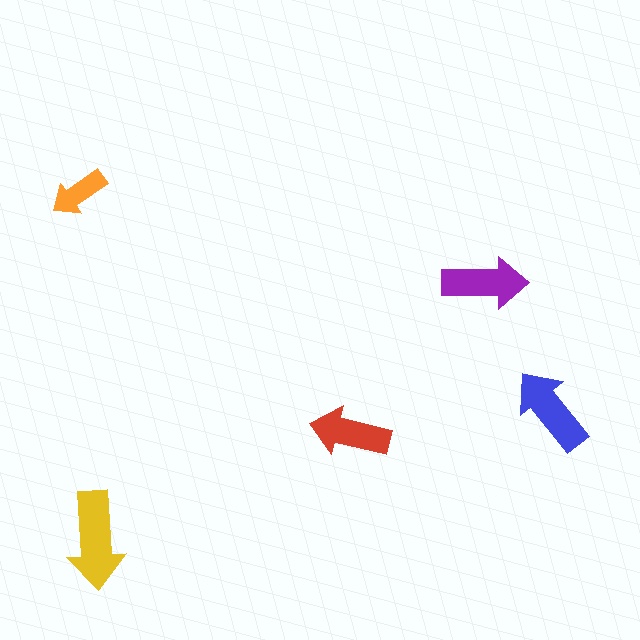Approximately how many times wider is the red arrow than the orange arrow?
About 1.5 times wider.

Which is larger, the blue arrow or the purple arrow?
The blue one.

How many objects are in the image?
There are 5 objects in the image.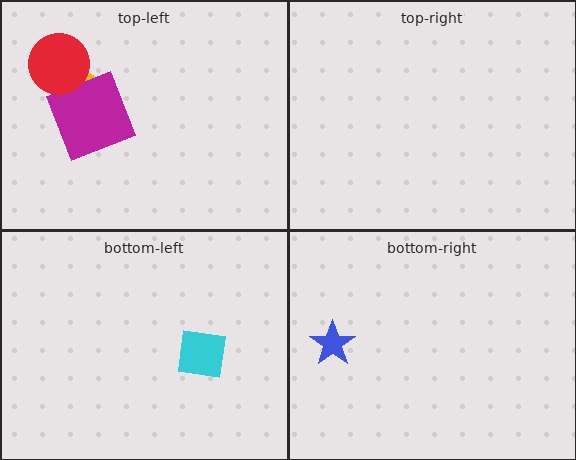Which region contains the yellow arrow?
The top-left region.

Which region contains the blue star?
The bottom-right region.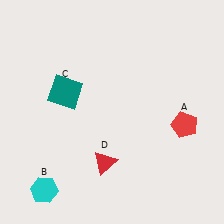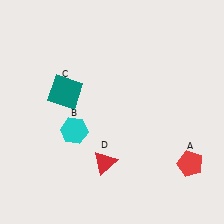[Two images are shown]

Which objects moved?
The objects that moved are: the red pentagon (A), the cyan hexagon (B).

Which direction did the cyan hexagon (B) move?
The cyan hexagon (B) moved up.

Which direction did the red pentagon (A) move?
The red pentagon (A) moved down.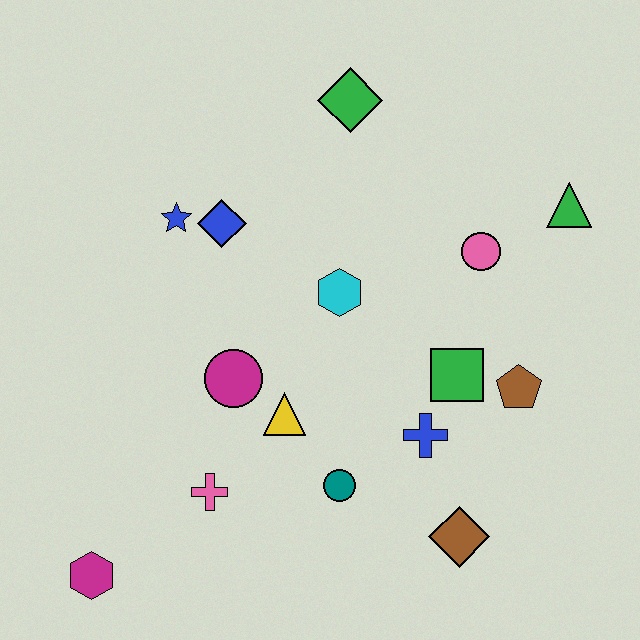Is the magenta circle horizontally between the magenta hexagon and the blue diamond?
No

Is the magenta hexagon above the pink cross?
No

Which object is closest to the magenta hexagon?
The pink cross is closest to the magenta hexagon.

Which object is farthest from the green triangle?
The magenta hexagon is farthest from the green triangle.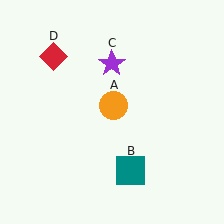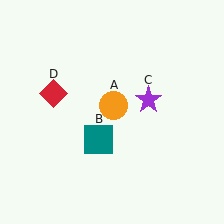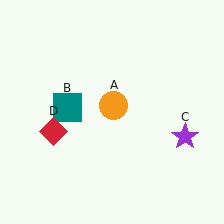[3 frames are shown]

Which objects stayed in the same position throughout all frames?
Orange circle (object A) remained stationary.